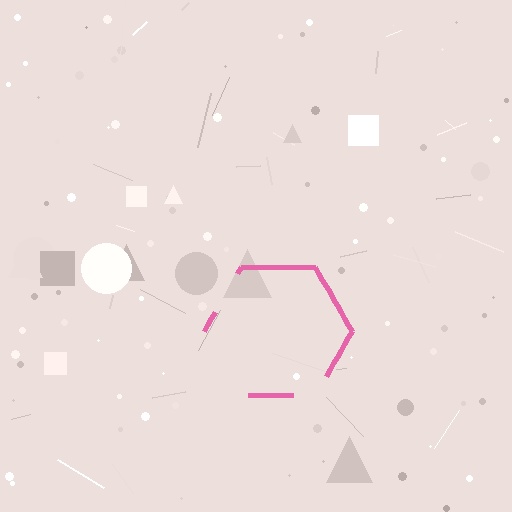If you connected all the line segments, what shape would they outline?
They would outline a hexagon.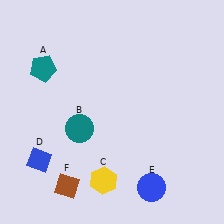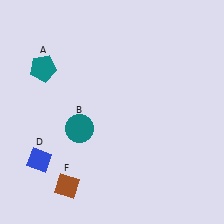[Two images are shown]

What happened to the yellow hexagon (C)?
The yellow hexagon (C) was removed in Image 2. It was in the bottom-left area of Image 1.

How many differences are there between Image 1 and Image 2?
There are 2 differences between the two images.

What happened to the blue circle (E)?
The blue circle (E) was removed in Image 2. It was in the bottom-right area of Image 1.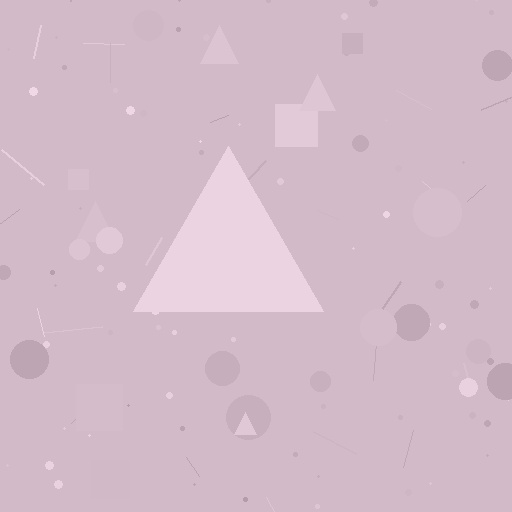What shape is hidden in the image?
A triangle is hidden in the image.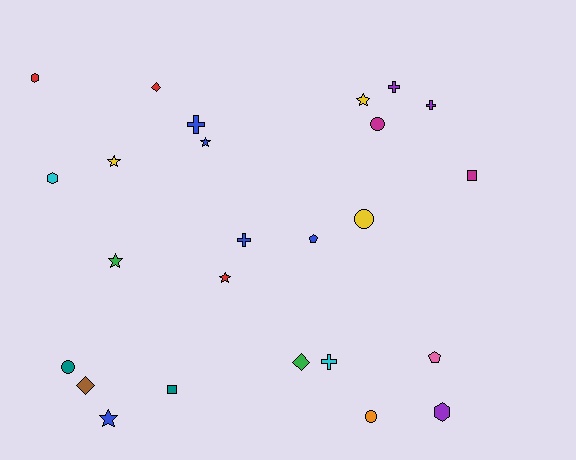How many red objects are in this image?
There are 3 red objects.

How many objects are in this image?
There are 25 objects.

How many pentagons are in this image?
There are 2 pentagons.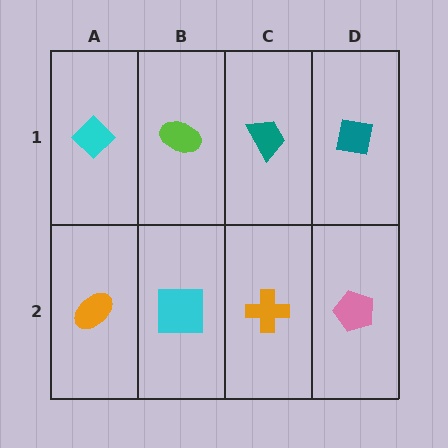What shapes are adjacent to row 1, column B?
A cyan square (row 2, column B), a cyan diamond (row 1, column A), a teal trapezoid (row 1, column C).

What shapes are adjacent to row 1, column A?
An orange ellipse (row 2, column A), a lime ellipse (row 1, column B).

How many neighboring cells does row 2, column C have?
3.